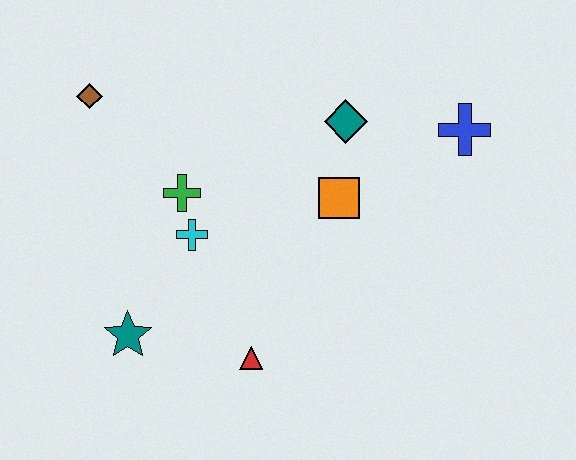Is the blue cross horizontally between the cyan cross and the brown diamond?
No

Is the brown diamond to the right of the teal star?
No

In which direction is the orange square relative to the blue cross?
The orange square is to the left of the blue cross.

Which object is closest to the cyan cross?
The green cross is closest to the cyan cross.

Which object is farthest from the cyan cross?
The blue cross is farthest from the cyan cross.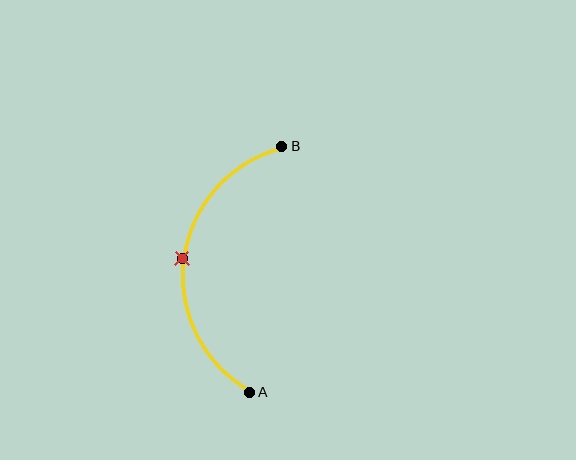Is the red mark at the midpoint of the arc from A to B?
Yes. The red mark lies on the arc at equal arc-length from both A and B — it is the arc midpoint.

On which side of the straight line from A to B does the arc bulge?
The arc bulges to the left of the straight line connecting A and B.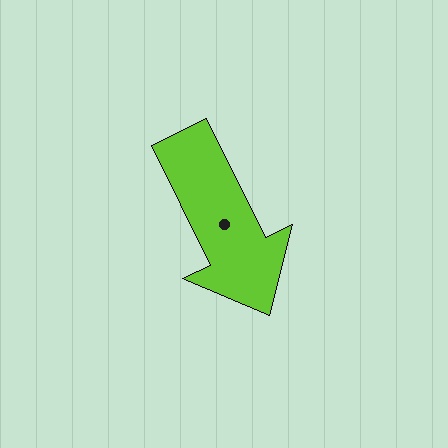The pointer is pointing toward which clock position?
Roughly 5 o'clock.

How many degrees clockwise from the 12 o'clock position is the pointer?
Approximately 154 degrees.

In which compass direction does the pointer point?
Southeast.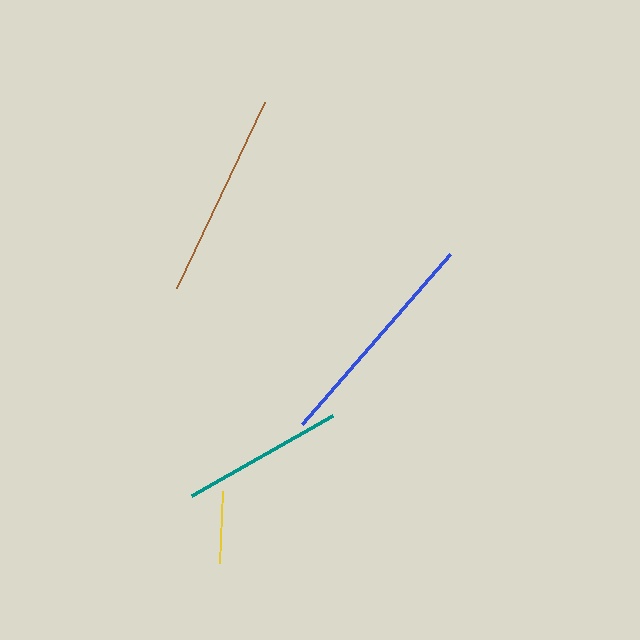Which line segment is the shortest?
The yellow line is the shortest at approximately 72 pixels.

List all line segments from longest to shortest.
From longest to shortest: blue, brown, teal, yellow.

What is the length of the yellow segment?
The yellow segment is approximately 72 pixels long.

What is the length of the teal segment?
The teal segment is approximately 162 pixels long.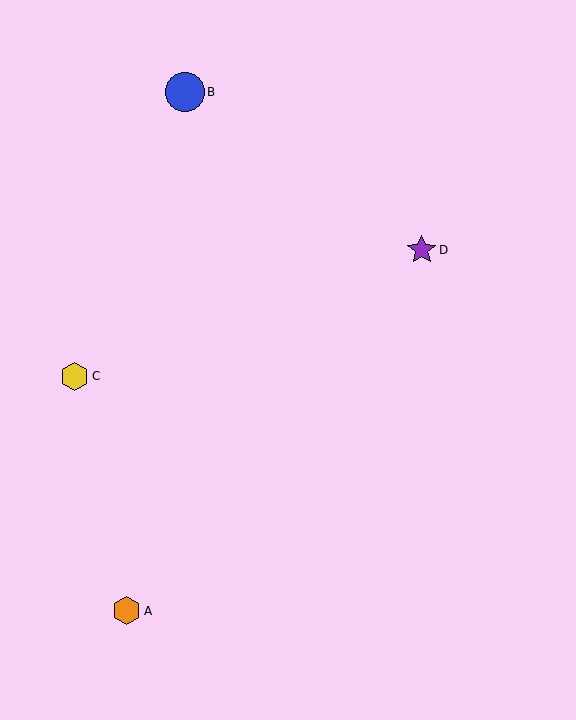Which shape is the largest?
The blue circle (labeled B) is the largest.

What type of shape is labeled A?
Shape A is an orange hexagon.